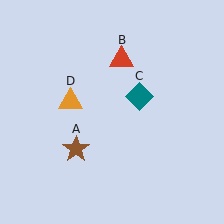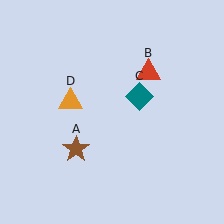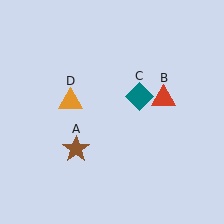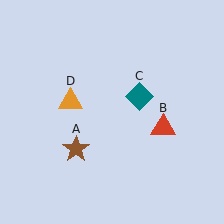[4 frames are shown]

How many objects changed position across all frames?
1 object changed position: red triangle (object B).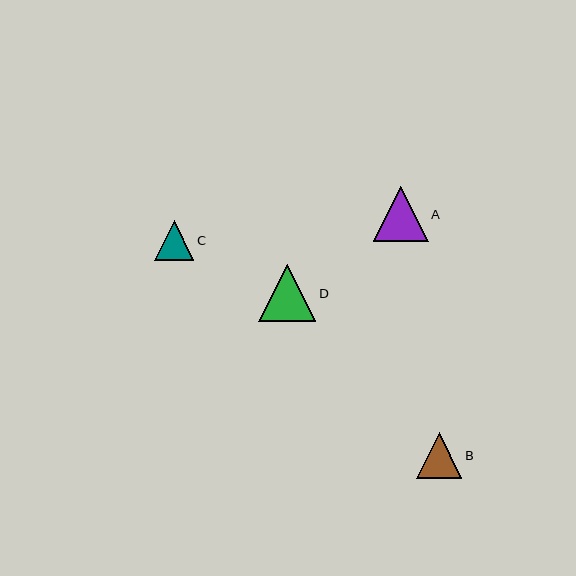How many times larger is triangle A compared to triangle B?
Triangle A is approximately 1.2 times the size of triangle B.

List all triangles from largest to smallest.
From largest to smallest: D, A, B, C.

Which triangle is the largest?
Triangle D is the largest with a size of approximately 57 pixels.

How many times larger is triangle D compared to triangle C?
Triangle D is approximately 1.4 times the size of triangle C.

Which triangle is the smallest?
Triangle C is the smallest with a size of approximately 40 pixels.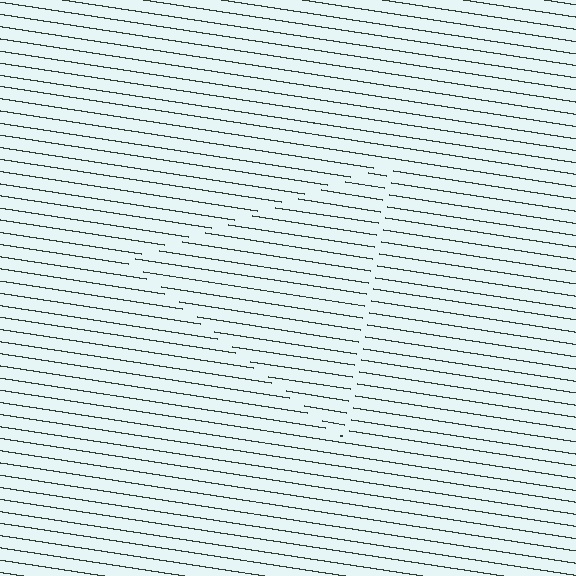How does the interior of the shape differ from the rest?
The interior of the shape contains the same grating, shifted by half a period — the contour is defined by the phase discontinuity where line-ends from the inner and outer gratings abut.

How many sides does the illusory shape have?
3 sides — the line-ends trace a triangle.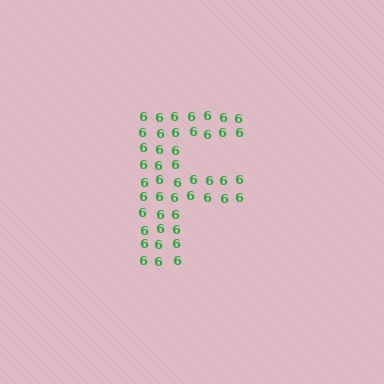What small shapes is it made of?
It is made of small digit 6's.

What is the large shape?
The large shape is the letter F.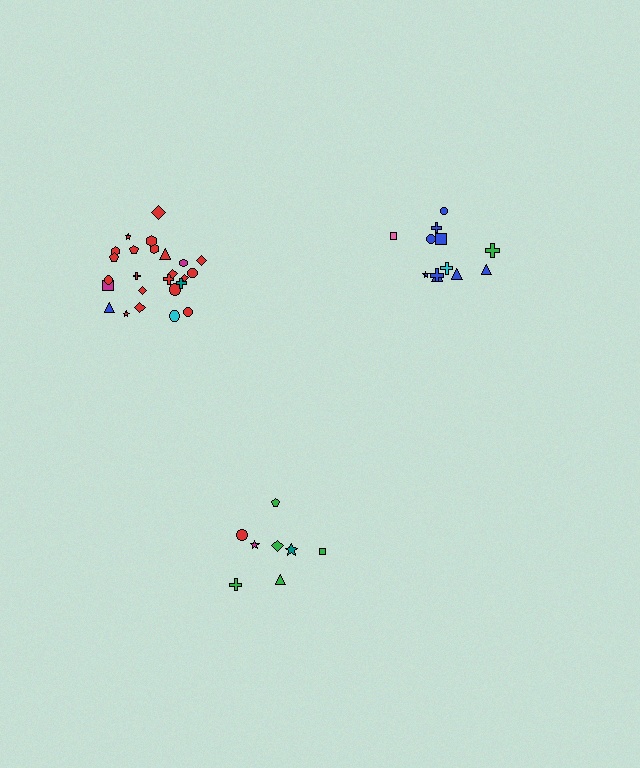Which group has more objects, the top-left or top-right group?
The top-left group.